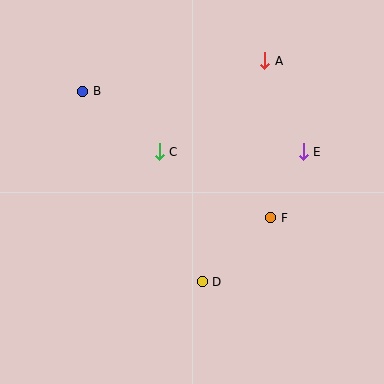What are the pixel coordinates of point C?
Point C is at (159, 152).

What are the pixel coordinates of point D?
Point D is at (202, 282).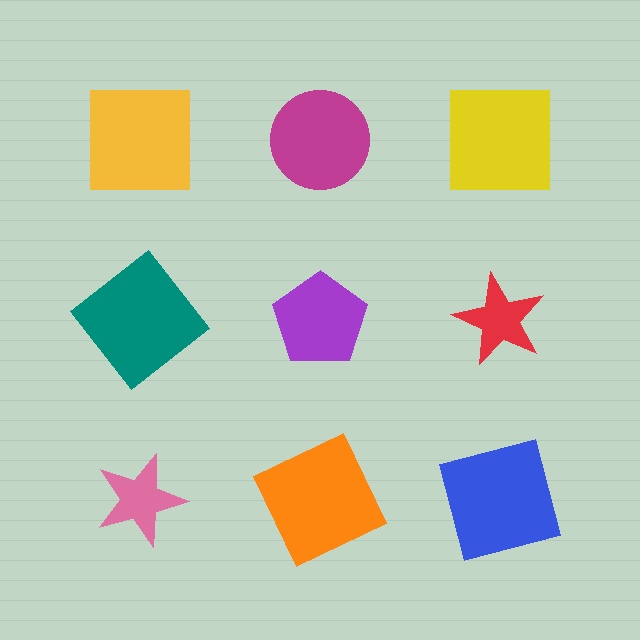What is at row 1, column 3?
A yellow square.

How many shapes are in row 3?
3 shapes.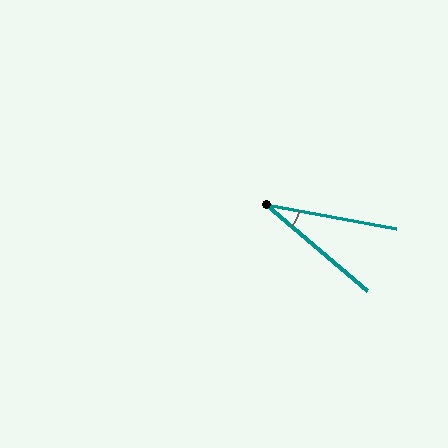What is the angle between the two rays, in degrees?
Approximately 30 degrees.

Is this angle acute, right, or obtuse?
It is acute.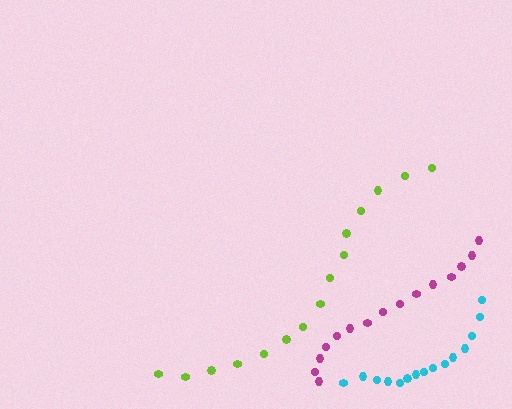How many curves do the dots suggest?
There are 3 distinct paths.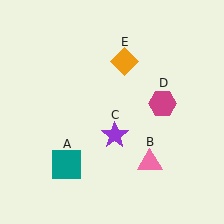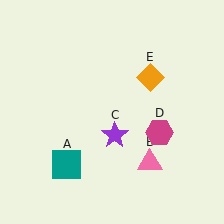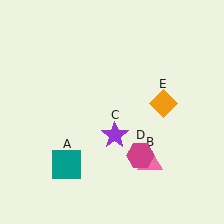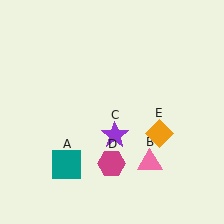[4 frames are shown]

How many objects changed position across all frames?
2 objects changed position: magenta hexagon (object D), orange diamond (object E).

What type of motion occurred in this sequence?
The magenta hexagon (object D), orange diamond (object E) rotated clockwise around the center of the scene.